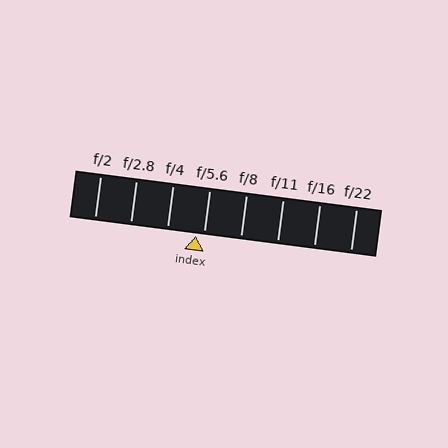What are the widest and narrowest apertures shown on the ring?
The widest aperture shown is f/2 and the narrowest is f/22.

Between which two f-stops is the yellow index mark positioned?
The index mark is between f/4 and f/5.6.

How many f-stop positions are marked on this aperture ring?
There are 8 f-stop positions marked.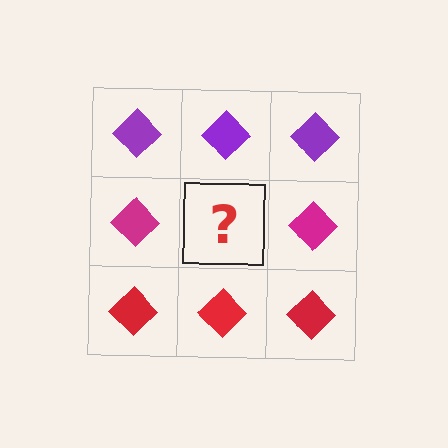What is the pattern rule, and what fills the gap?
The rule is that each row has a consistent color. The gap should be filled with a magenta diamond.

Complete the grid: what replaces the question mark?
The question mark should be replaced with a magenta diamond.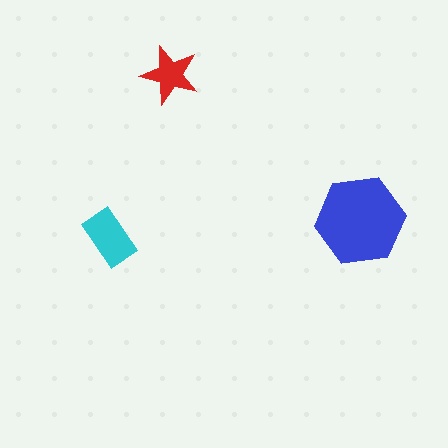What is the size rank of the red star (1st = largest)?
3rd.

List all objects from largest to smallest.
The blue hexagon, the cyan rectangle, the red star.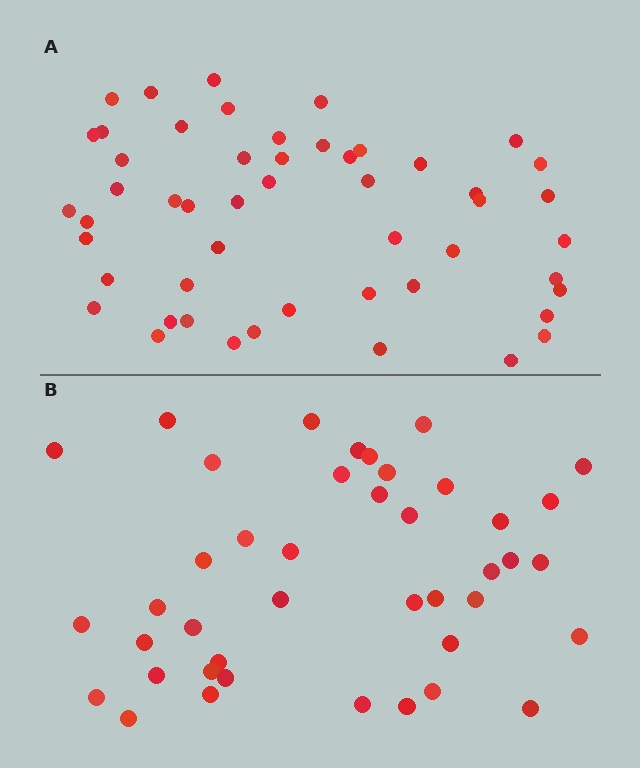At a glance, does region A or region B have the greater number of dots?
Region A (the top region) has more dots.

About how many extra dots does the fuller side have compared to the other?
Region A has roughly 8 or so more dots than region B.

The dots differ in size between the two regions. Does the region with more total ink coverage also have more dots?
No. Region B has more total ink coverage because its dots are larger, but region A actually contains more individual dots. Total area can be misleading — the number of items is what matters here.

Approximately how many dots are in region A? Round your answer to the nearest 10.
About 50 dots. (The exact count is 51, which rounds to 50.)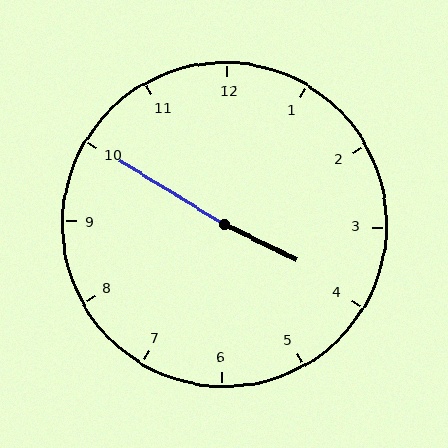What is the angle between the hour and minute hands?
Approximately 175 degrees.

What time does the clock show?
3:50.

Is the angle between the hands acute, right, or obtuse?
It is obtuse.